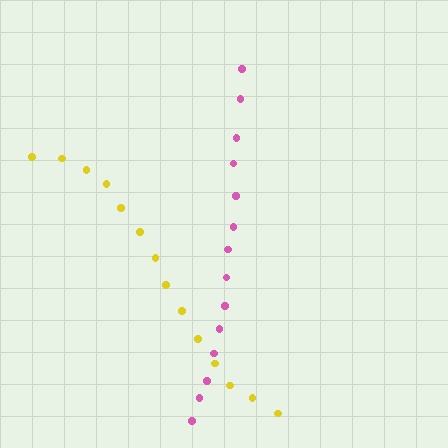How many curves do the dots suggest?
There are 2 distinct paths.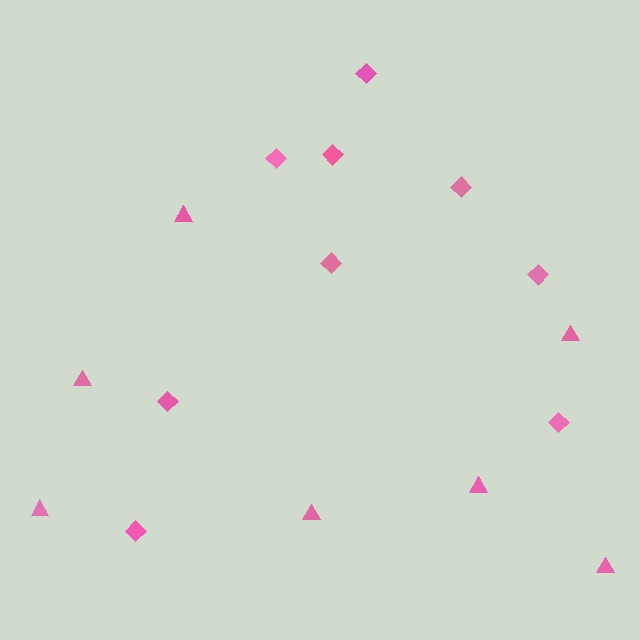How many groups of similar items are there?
There are 2 groups: one group of diamonds (9) and one group of triangles (7).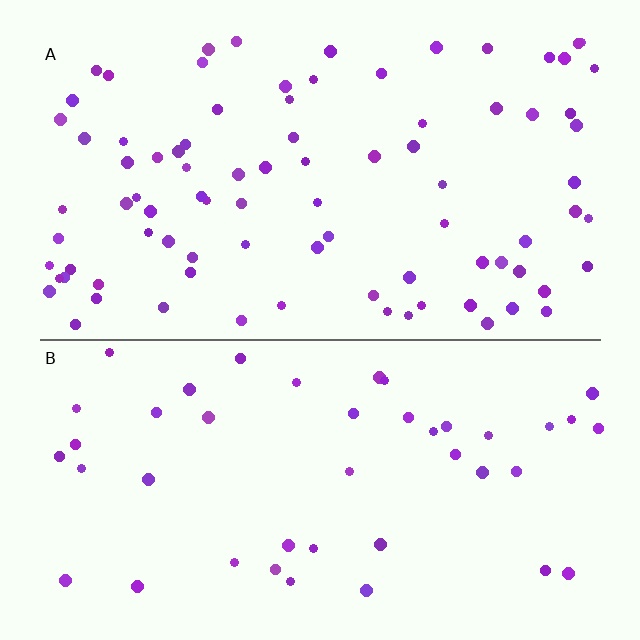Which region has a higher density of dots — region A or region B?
A (the top).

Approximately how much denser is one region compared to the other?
Approximately 2.0× — region A over region B.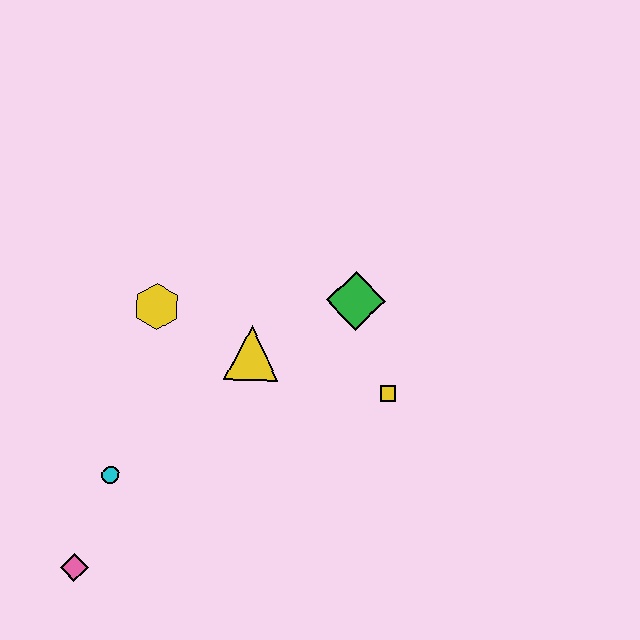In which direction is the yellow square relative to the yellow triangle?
The yellow square is to the right of the yellow triangle.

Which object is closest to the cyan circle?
The pink diamond is closest to the cyan circle.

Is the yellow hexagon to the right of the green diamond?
No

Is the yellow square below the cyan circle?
No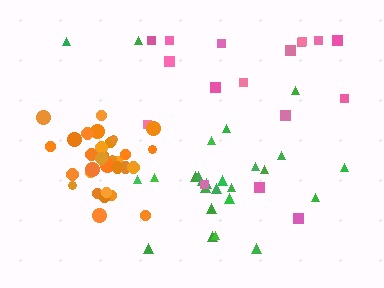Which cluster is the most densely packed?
Orange.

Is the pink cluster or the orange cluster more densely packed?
Orange.